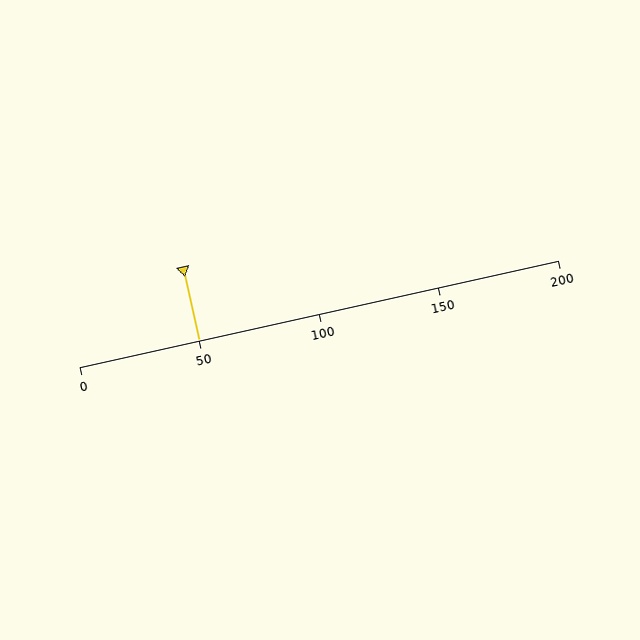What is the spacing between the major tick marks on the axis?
The major ticks are spaced 50 apart.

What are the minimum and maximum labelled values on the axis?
The axis runs from 0 to 200.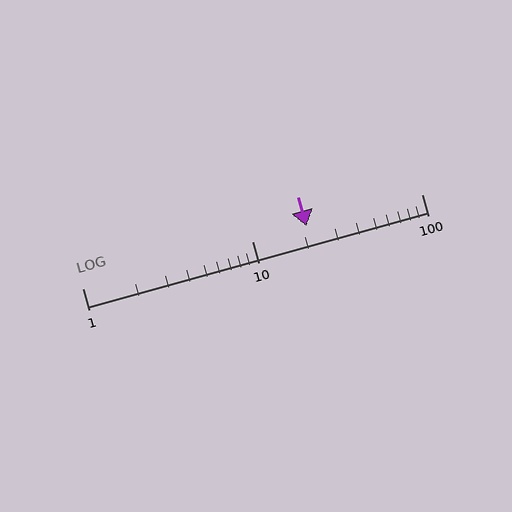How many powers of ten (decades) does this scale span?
The scale spans 2 decades, from 1 to 100.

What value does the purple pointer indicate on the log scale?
The pointer indicates approximately 21.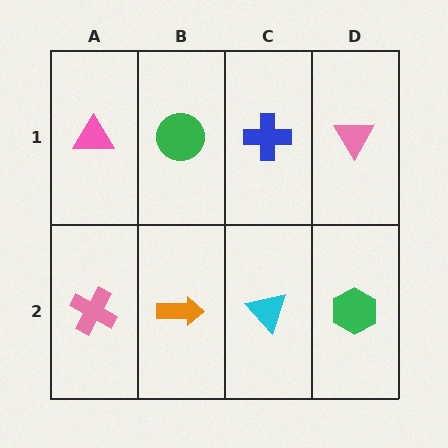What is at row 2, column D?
A green hexagon.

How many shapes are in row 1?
4 shapes.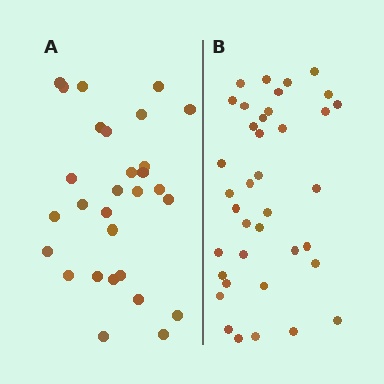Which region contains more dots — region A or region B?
Region B (the right region) has more dots.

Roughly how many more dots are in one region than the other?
Region B has roughly 8 or so more dots than region A.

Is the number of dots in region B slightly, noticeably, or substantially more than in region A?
Region B has noticeably more, but not dramatically so. The ratio is roughly 1.3 to 1.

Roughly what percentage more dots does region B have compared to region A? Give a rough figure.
About 30% more.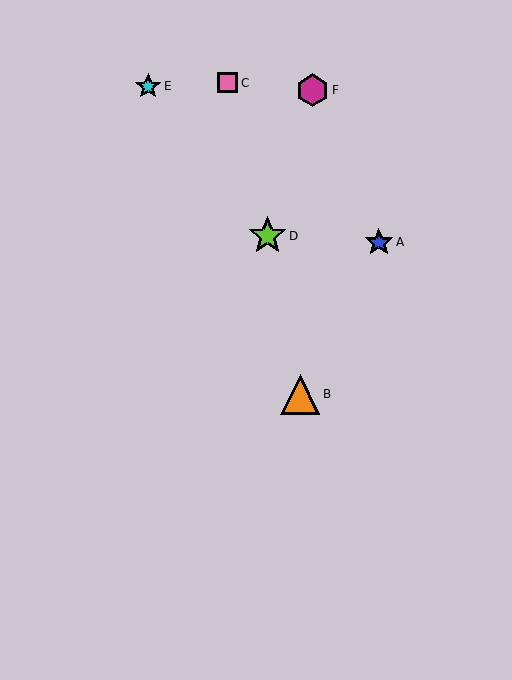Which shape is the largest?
The orange triangle (labeled B) is the largest.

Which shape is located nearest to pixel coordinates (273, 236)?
The lime star (labeled D) at (267, 236) is nearest to that location.